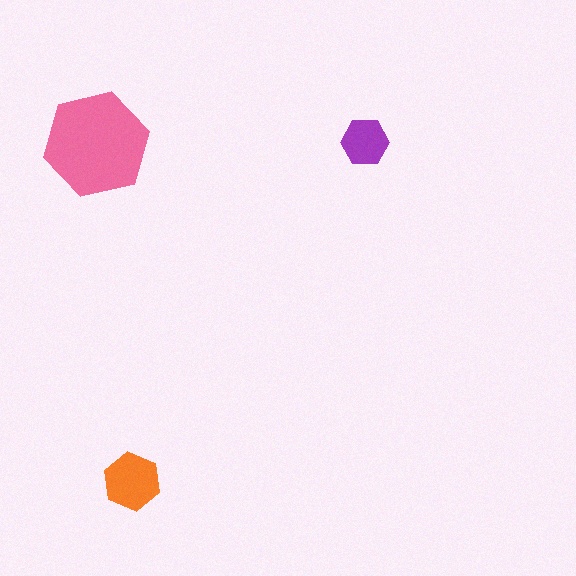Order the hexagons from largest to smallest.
the pink one, the orange one, the purple one.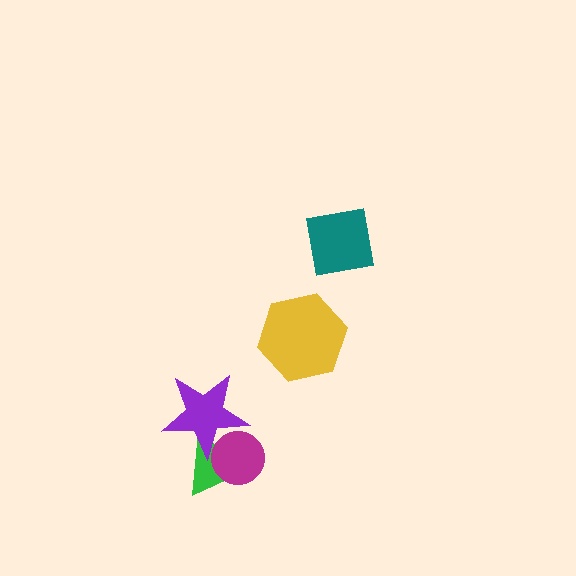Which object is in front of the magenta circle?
The purple star is in front of the magenta circle.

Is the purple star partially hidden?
No, no other shape covers it.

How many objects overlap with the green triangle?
2 objects overlap with the green triangle.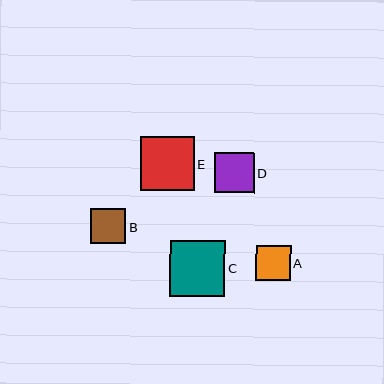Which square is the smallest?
Square A is the smallest with a size of approximately 35 pixels.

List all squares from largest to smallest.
From largest to smallest: C, E, D, B, A.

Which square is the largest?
Square C is the largest with a size of approximately 55 pixels.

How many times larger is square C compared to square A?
Square C is approximately 1.6 times the size of square A.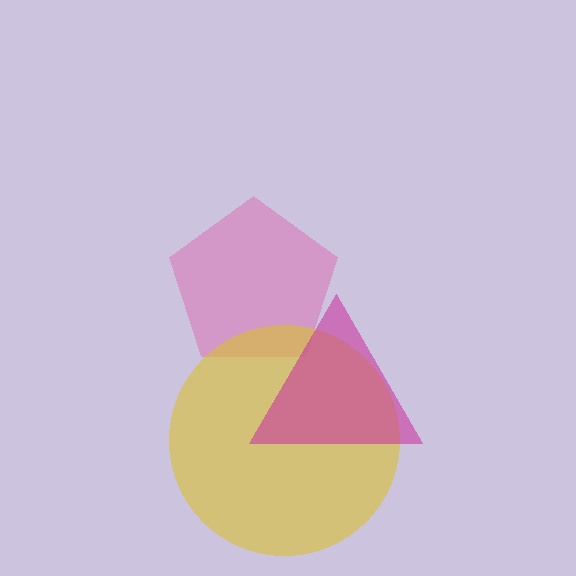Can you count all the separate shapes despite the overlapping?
Yes, there are 3 separate shapes.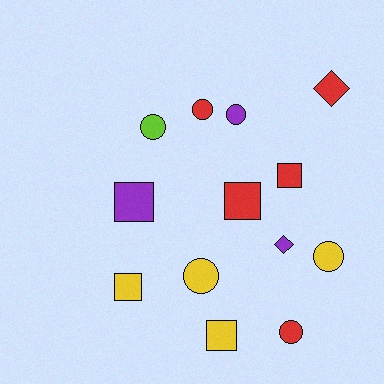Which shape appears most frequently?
Circle, with 6 objects.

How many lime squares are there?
There are no lime squares.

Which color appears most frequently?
Red, with 5 objects.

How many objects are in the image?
There are 13 objects.